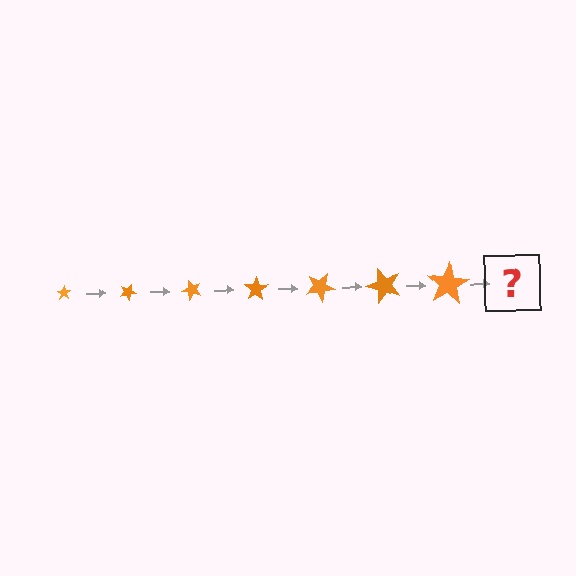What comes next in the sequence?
The next element should be a star, larger than the previous one and rotated 175 degrees from the start.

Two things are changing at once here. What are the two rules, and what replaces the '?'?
The two rules are that the star grows larger each step and it rotates 25 degrees each step. The '?' should be a star, larger than the previous one and rotated 175 degrees from the start.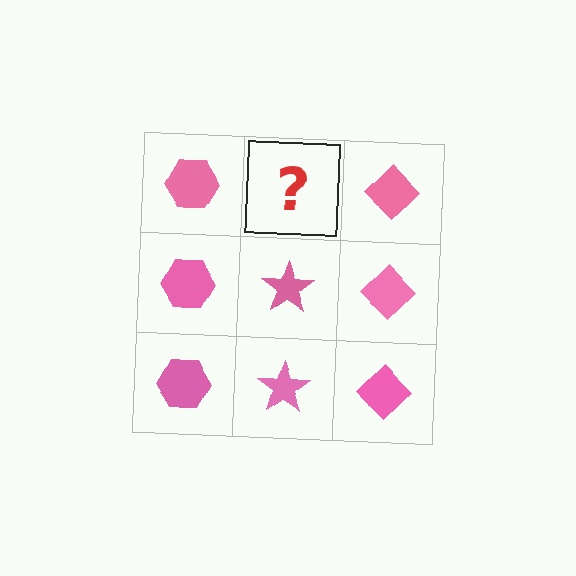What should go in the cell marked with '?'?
The missing cell should contain a pink star.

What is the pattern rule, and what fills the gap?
The rule is that each column has a consistent shape. The gap should be filled with a pink star.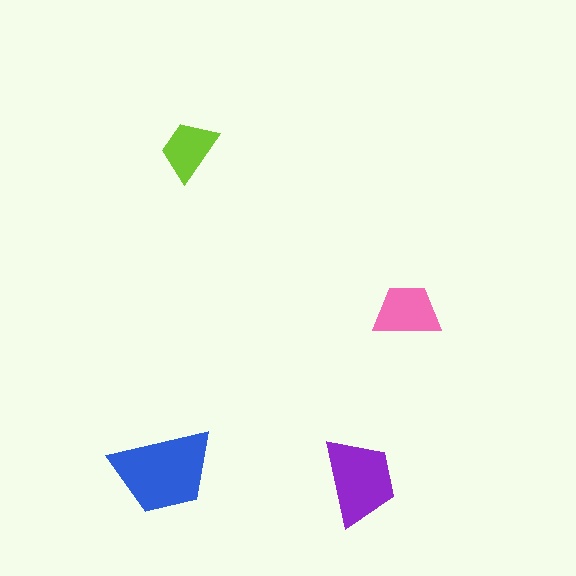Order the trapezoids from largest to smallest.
the blue one, the purple one, the pink one, the lime one.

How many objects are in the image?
There are 4 objects in the image.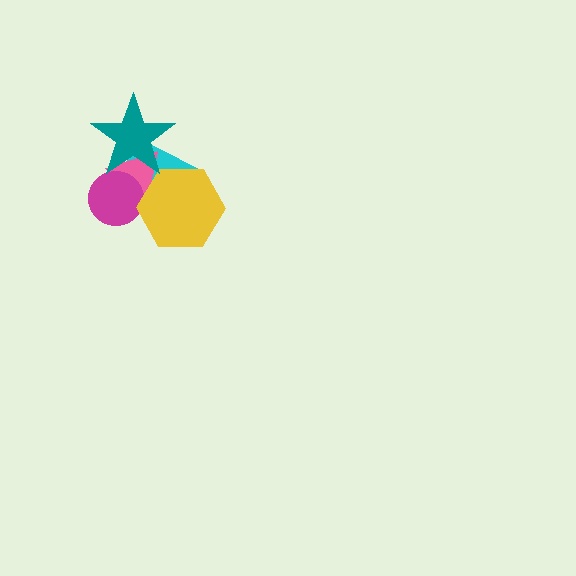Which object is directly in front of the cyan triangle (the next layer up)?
The pink triangle is directly in front of the cyan triangle.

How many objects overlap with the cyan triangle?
4 objects overlap with the cyan triangle.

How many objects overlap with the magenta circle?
3 objects overlap with the magenta circle.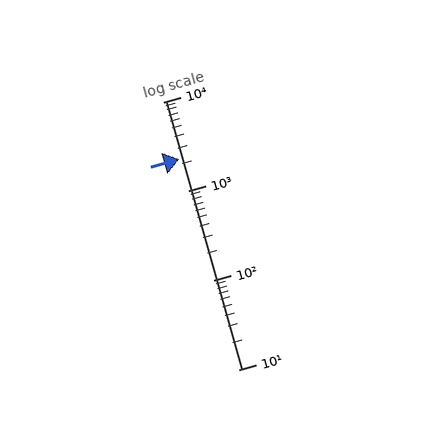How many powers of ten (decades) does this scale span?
The scale spans 3 decades, from 10 to 10000.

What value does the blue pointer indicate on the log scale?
The pointer indicates approximately 2300.